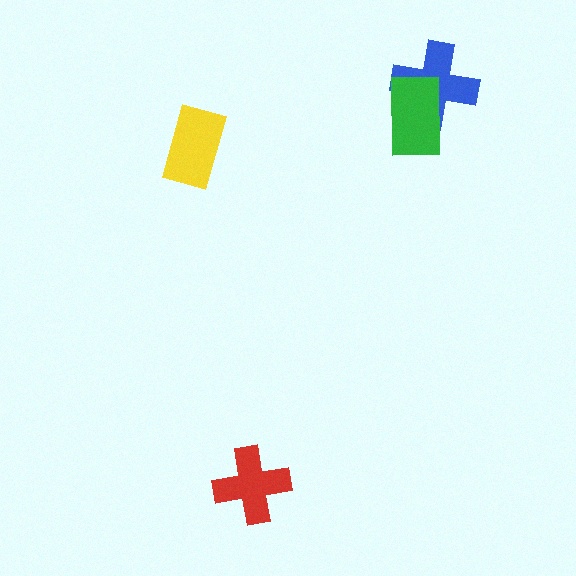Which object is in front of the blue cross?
The green rectangle is in front of the blue cross.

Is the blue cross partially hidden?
Yes, it is partially covered by another shape.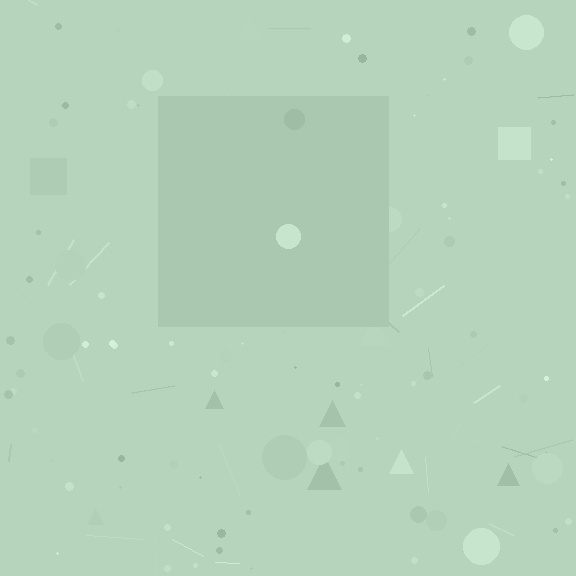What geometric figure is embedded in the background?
A square is embedded in the background.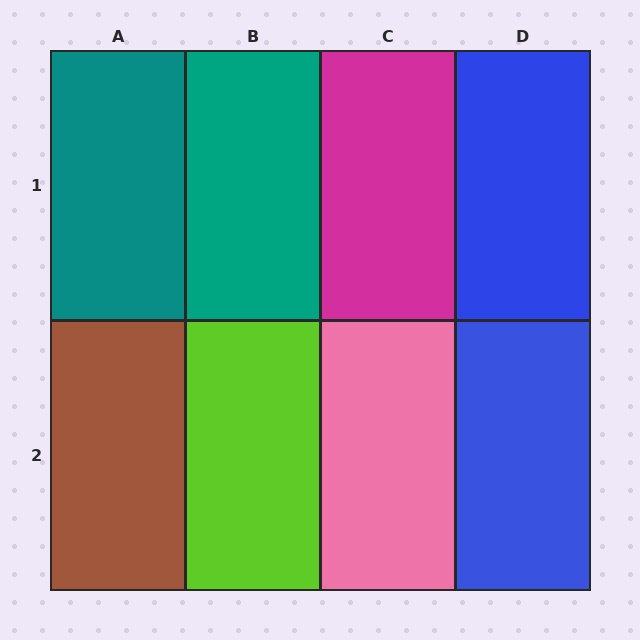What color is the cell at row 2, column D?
Blue.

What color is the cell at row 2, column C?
Pink.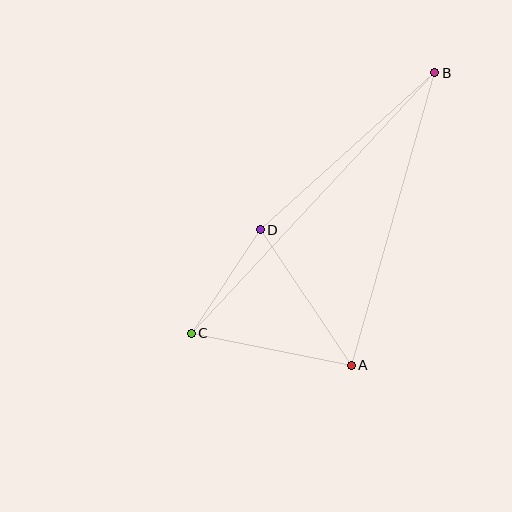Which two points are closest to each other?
Points C and D are closest to each other.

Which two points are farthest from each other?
Points B and C are farthest from each other.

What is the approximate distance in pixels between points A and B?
The distance between A and B is approximately 305 pixels.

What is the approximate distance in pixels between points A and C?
The distance between A and C is approximately 163 pixels.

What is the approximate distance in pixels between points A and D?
The distance between A and D is approximately 163 pixels.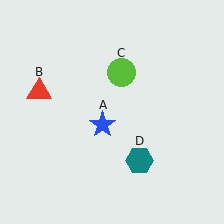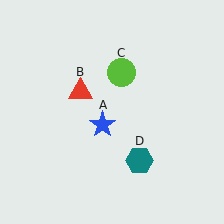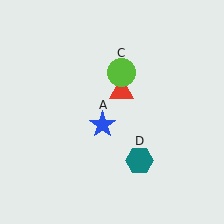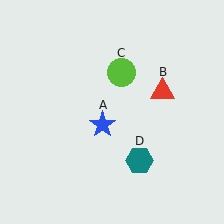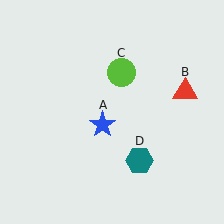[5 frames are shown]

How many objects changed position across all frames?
1 object changed position: red triangle (object B).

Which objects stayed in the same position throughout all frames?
Blue star (object A) and lime circle (object C) and teal hexagon (object D) remained stationary.